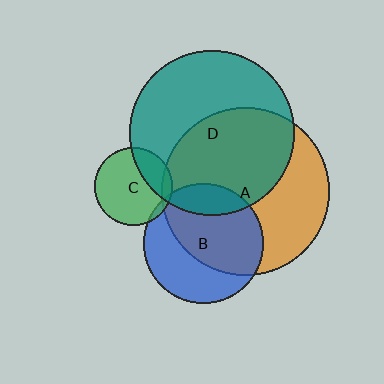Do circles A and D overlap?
Yes.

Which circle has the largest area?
Circle A (orange).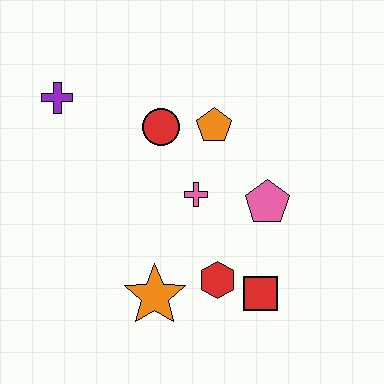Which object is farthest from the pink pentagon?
The purple cross is farthest from the pink pentagon.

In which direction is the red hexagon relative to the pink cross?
The red hexagon is below the pink cross.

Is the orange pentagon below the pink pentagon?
No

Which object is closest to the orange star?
The red hexagon is closest to the orange star.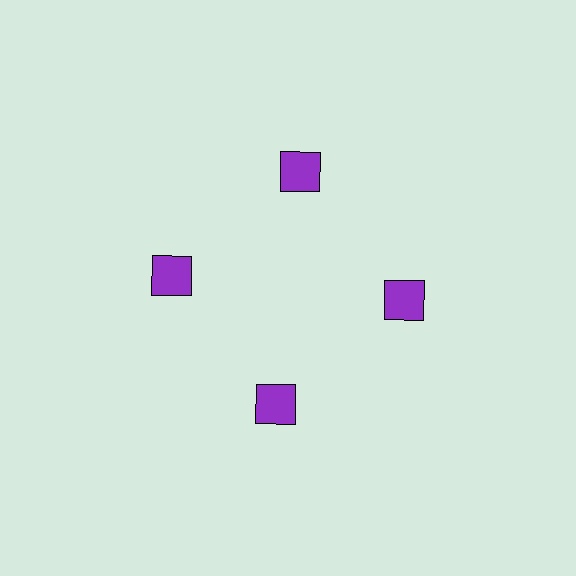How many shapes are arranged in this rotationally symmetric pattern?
There are 4 shapes, arranged in 4 groups of 1.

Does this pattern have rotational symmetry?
Yes, this pattern has 4-fold rotational symmetry. It looks the same after rotating 90 degrees around the center.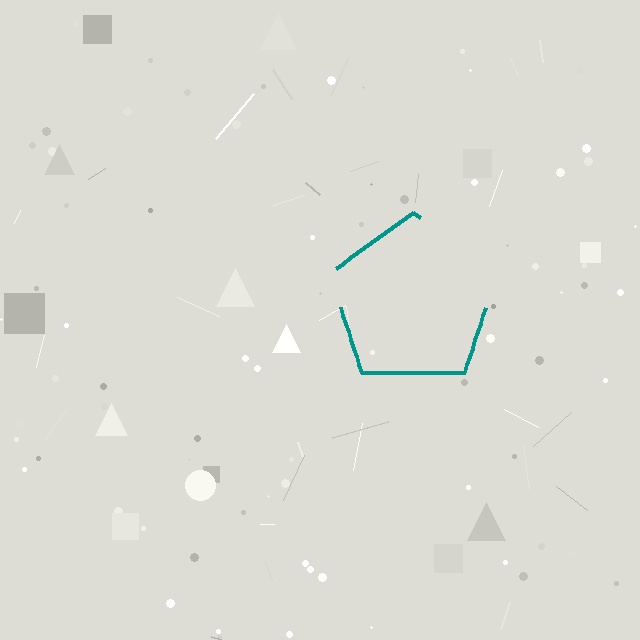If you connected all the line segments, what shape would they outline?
They would outline a pentagon.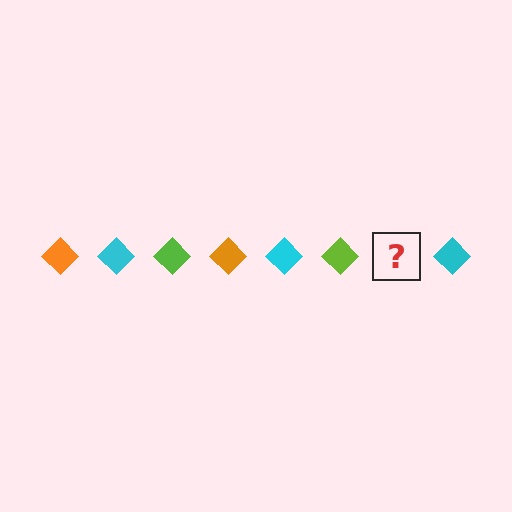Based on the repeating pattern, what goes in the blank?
The blank should be an orange diamond.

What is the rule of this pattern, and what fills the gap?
The rule is that the pattern cycles through orange, cyan, lime diamonds. The gap should be filled with an orange diamond.